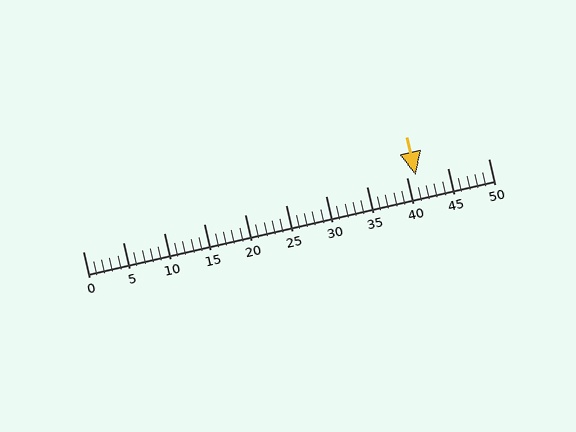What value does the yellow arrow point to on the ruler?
The yellow arrow points to approximately 41.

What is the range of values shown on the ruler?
The ruler shows values from 0 to 50.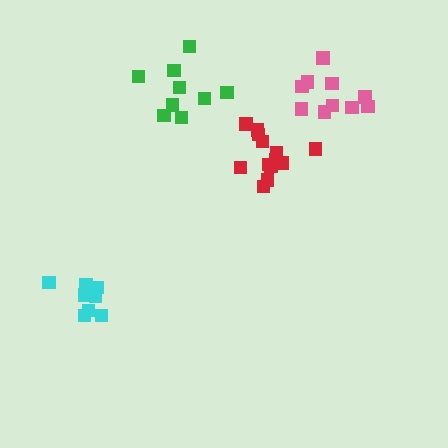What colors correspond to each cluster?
The clusters are colored: pink, red, cyan, green.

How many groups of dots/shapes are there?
There are 4 groups.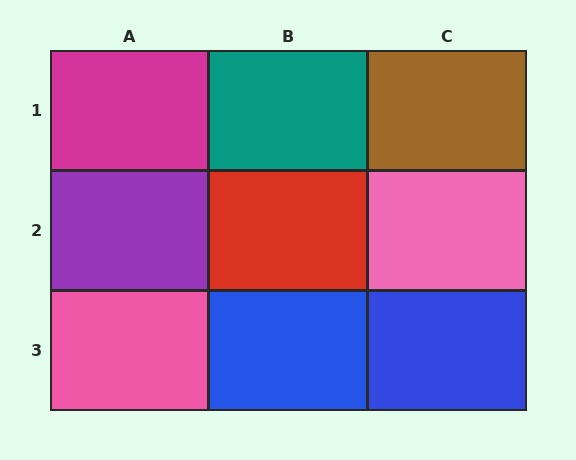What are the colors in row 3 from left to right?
Pink, blue, blue.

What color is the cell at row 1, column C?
Brown.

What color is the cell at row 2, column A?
Purple.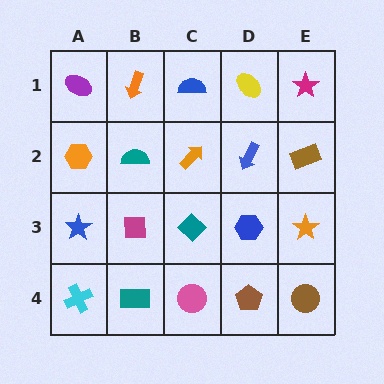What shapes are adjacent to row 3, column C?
An orange arrow (row 2, column C), a pink circle (row 4, column C), a magenta square (row 3, column B), a blue hexagon (row 3, column D).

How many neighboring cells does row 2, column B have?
4.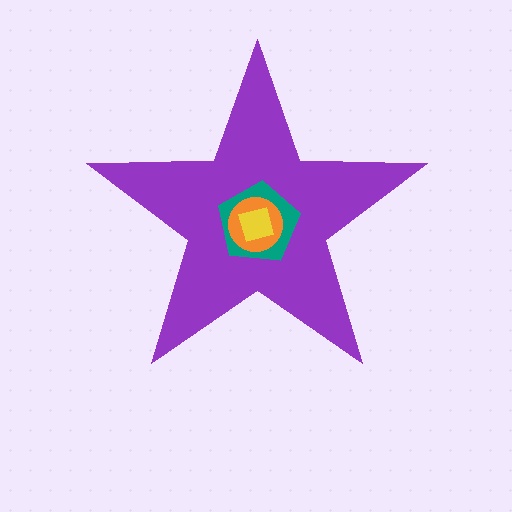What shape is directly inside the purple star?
The teal pentagon.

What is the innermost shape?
The yellow square.